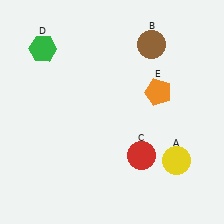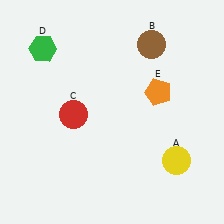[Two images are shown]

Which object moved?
The red circle (C) moved left.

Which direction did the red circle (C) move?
The red circle (C) moved left.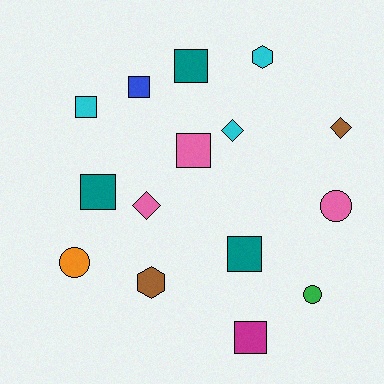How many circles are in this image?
There are 3 circles.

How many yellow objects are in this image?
There are no yellow objects.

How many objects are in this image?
There are 15 objects.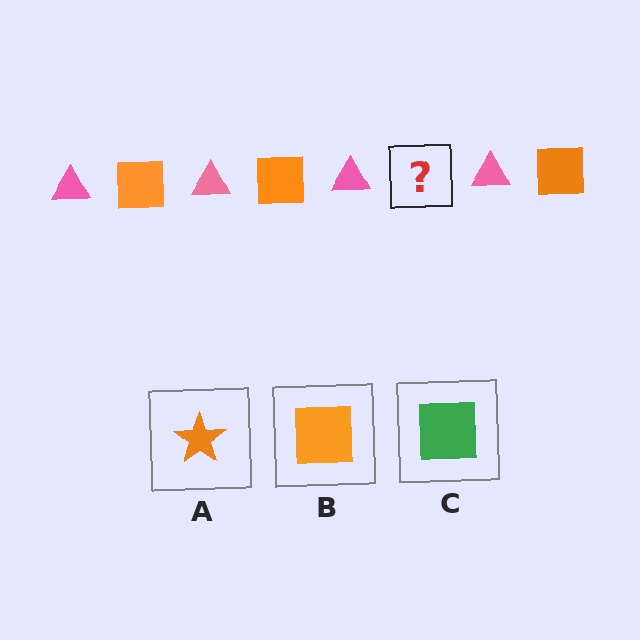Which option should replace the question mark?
Option B.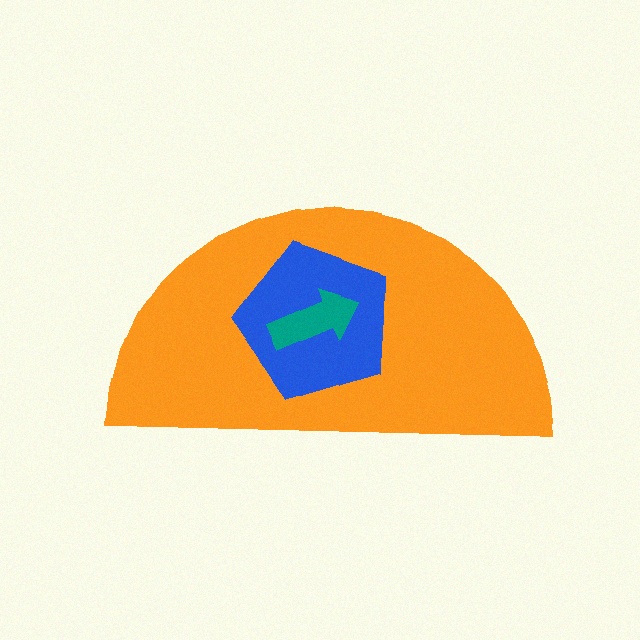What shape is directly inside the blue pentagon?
The teal arrow.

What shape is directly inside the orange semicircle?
The blue pentagon.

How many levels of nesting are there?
3.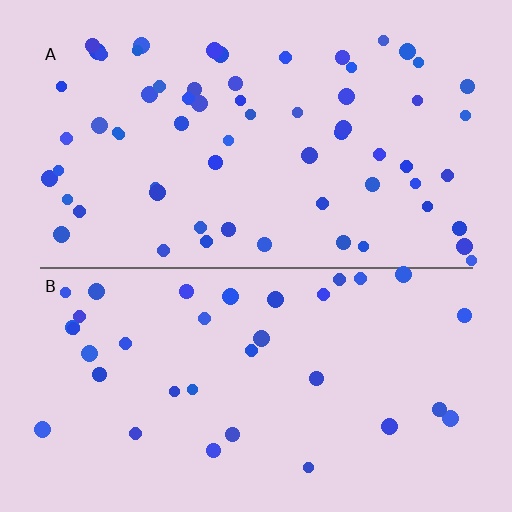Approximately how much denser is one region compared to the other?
Approximately 1.9× — region A over region B.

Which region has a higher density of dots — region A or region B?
A (the top).